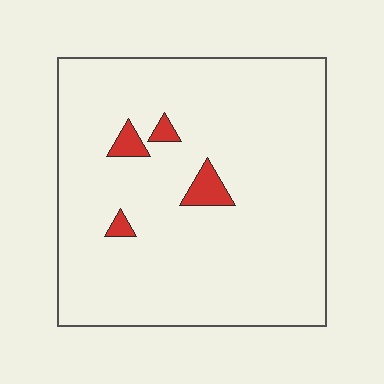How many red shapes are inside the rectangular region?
4.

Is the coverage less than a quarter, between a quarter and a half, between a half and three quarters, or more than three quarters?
Less than a quarter.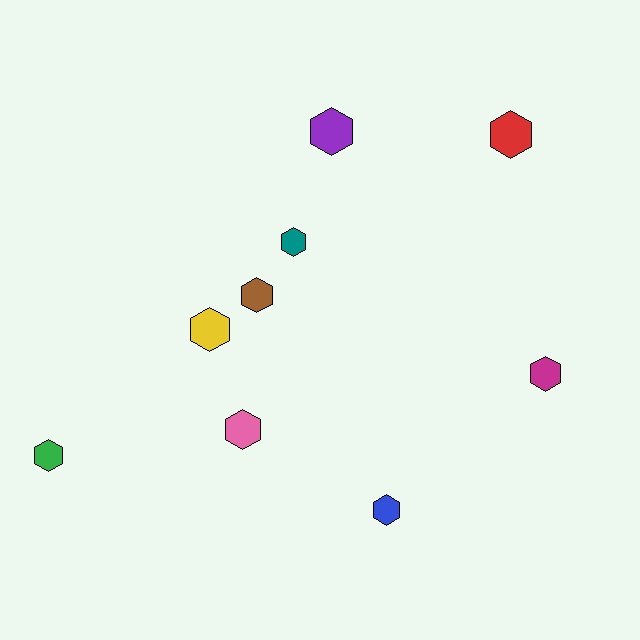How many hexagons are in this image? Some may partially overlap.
There are 9 hexagons.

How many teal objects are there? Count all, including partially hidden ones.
There is 1 teal object.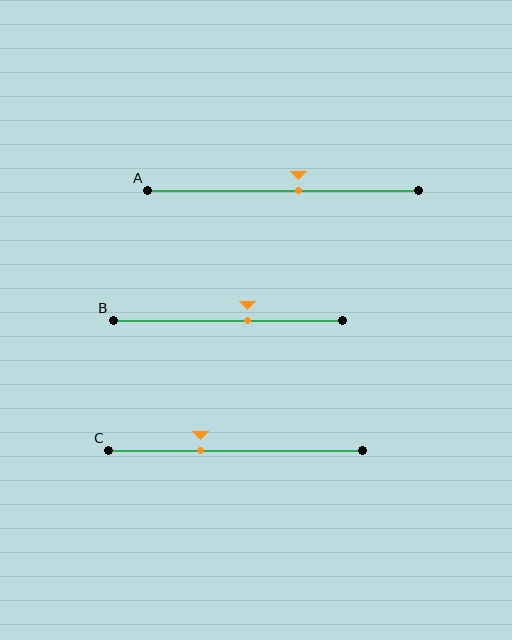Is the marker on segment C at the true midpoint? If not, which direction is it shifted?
No, the marker on segment C is shifted to the left by about 14% of the segment length.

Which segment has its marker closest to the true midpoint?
Segment A has its marker closest to the true midpoint.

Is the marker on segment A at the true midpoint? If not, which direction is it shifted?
No, the marker on segment A is shifted to the right by about 6% of the segment length.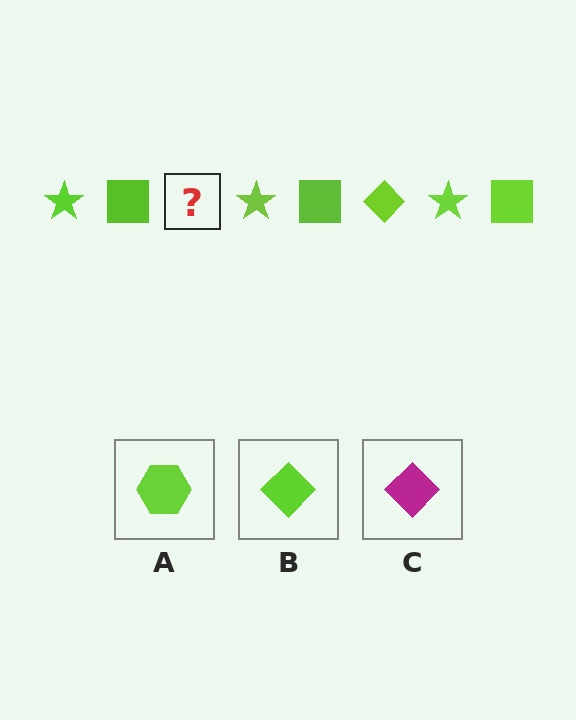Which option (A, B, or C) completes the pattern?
B.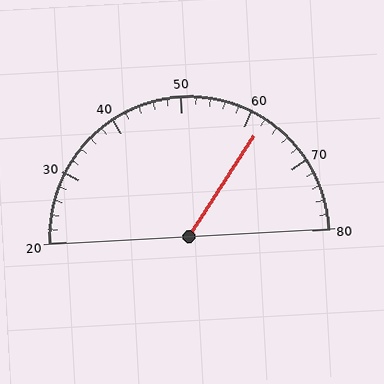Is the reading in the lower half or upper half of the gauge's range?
The reading is in the upper half of the range (20 to 80).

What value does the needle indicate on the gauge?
The needle indicates approximately 62.